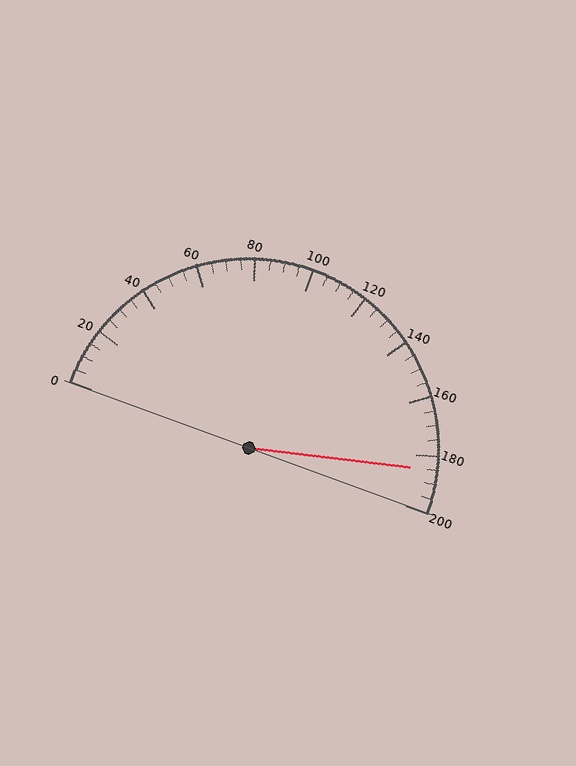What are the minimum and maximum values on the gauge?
The gauge ranges from 0 to 200.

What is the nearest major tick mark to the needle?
The nearest major tick mark is 180.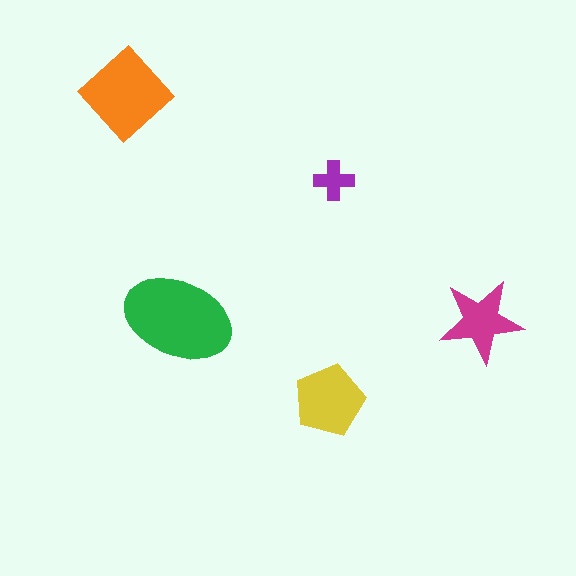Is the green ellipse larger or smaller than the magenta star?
Larger.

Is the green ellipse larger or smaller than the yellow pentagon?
Larger.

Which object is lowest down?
The yellow pentagon is bottommost.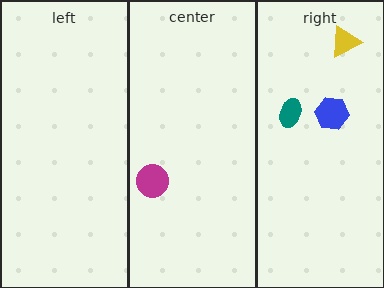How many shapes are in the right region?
3.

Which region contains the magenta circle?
The center region.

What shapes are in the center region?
The magenta circle.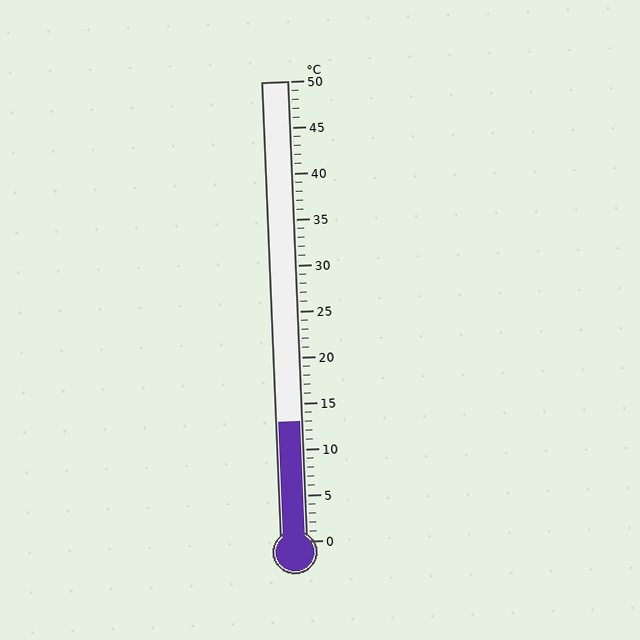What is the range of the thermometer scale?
The thermometer scale ranges from 0°C to 50°C.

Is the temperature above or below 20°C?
The temperature is below 20°C.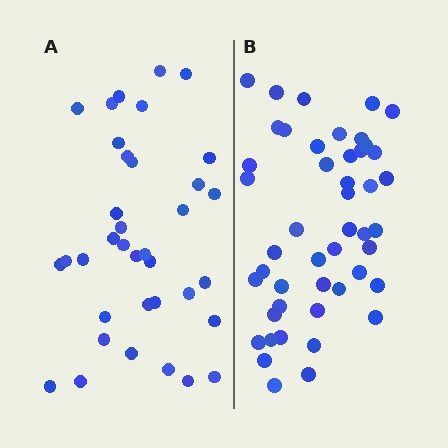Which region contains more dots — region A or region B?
Region B (the right region) has more dots.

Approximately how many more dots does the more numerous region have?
Region B has roughly 12 or so more dots than region A.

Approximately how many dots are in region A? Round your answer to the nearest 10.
About 40 dots. (The exact count is 36, which rounds to 40.)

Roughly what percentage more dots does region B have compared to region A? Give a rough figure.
About 30% more.